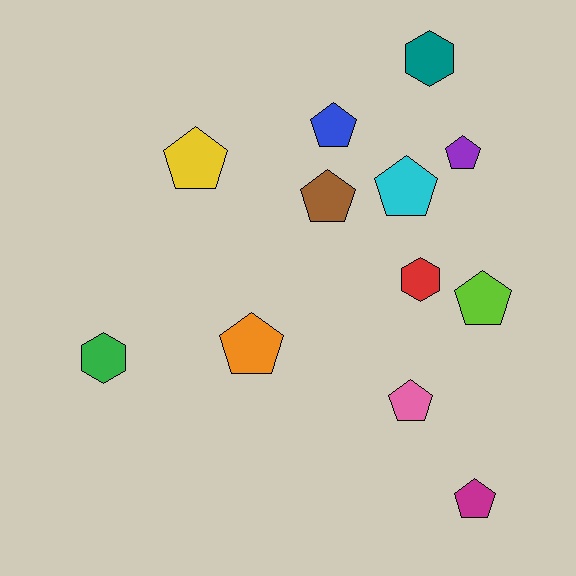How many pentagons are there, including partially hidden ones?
There are 9 pentagons.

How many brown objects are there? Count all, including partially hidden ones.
There is 1 brown object.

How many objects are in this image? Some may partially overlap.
There are 12 objects.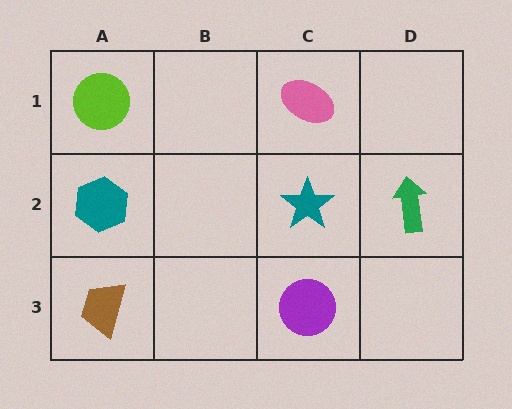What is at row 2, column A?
A teal hexagon.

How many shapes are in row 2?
3 shapes.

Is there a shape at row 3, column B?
No, that cell is empty.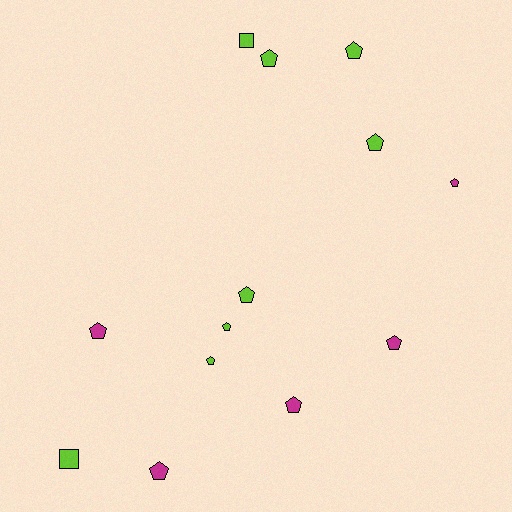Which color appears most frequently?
Lime, with 8 objects.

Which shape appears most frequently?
Pentagon, with 11 objects.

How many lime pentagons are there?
There are 6 lime pentagons.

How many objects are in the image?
There are 13 objects.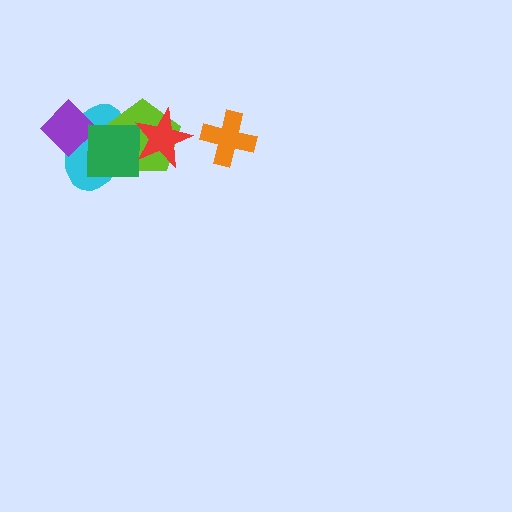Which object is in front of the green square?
The red star is in front of the green square.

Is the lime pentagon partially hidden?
Yes, it is partially covered by another shape.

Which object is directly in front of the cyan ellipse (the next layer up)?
The purple diamond is directly in front of the cyan ellipse.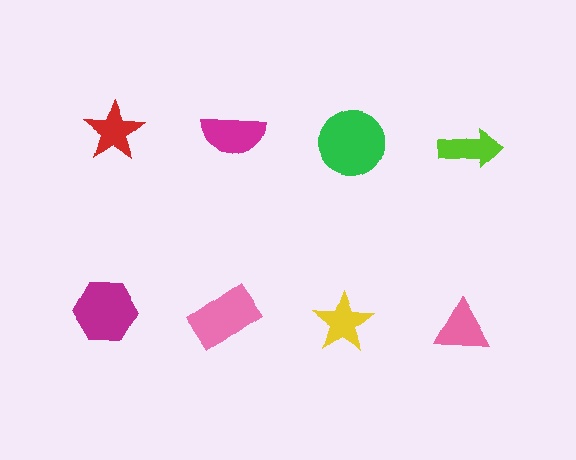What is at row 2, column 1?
A magenta hexagon.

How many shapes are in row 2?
4 shapes.